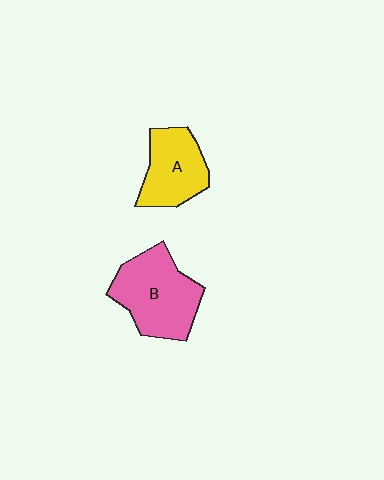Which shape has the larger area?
Shape B (pink).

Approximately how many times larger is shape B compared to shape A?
Approximately 1.4 times.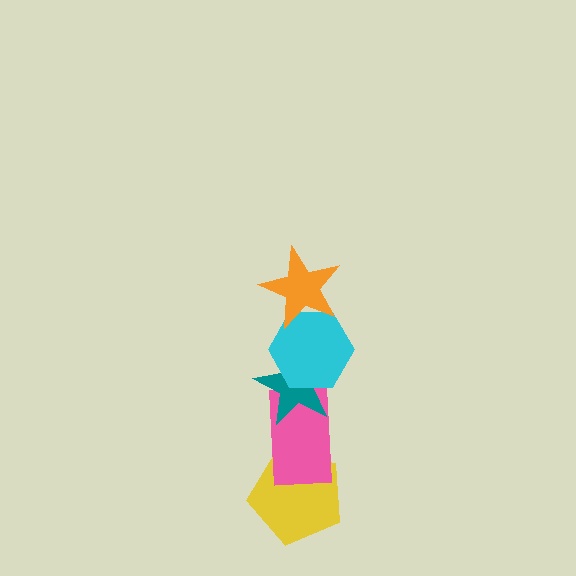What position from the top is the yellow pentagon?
The yellow pentagon is 5th from the top.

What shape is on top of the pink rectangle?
The teal star is on top of the pink rectangle.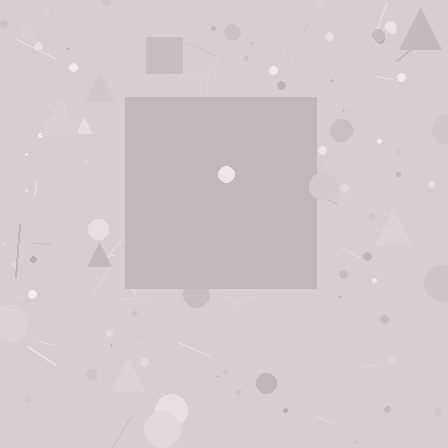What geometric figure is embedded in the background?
A square is embedded in the background.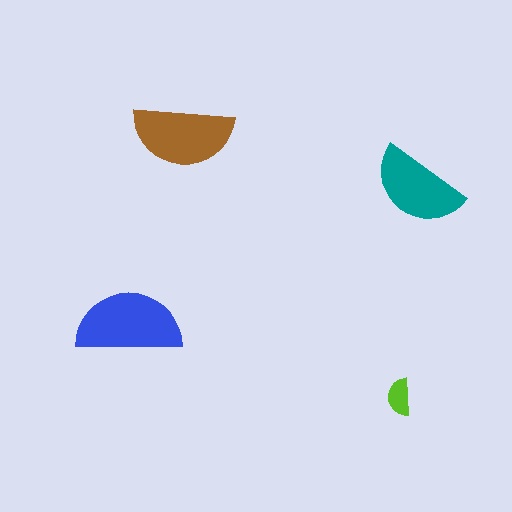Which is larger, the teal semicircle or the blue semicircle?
The blue one.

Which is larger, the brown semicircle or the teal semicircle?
The brown one.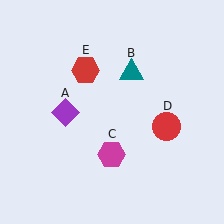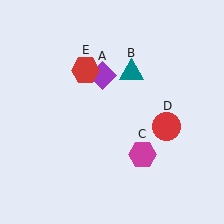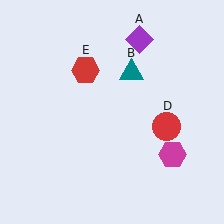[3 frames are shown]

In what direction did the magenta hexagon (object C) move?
The magenta hexagon (object C) moved right.